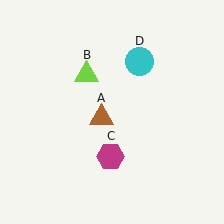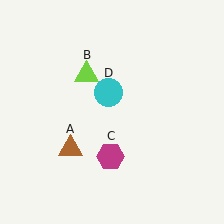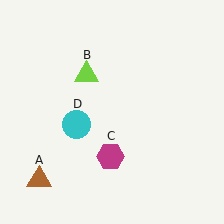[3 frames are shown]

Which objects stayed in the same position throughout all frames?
Lime triangle (object B) and magenta hexagon (object C) remained stationary.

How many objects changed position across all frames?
2 objects changed position: brown triangle (object A), cyan circle (object D).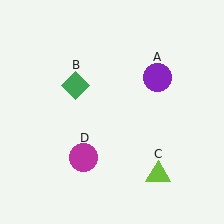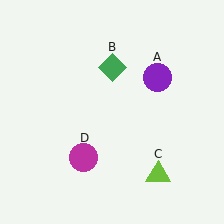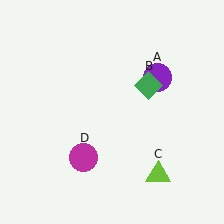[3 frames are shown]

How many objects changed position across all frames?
1 object changed position: green diamond (object B).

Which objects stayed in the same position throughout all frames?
Purple circle (object A) and lime triangle (object C) and magenta circle (object D) remained stationary.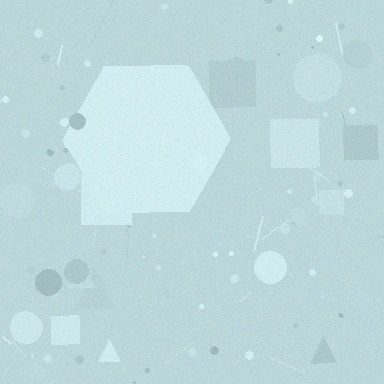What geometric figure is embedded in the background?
A hexagon is embedded in the background.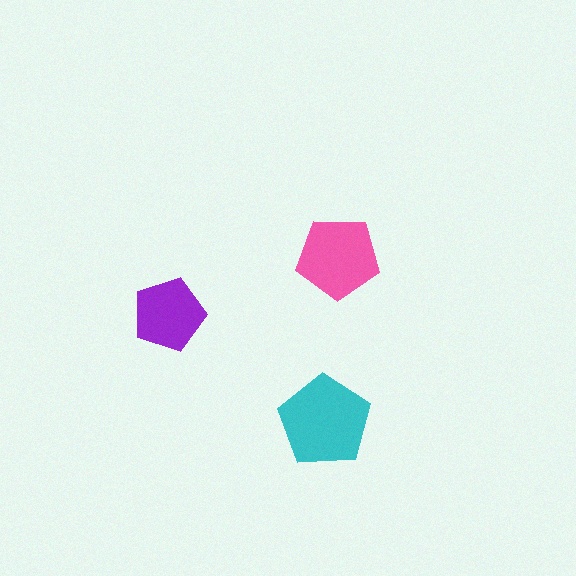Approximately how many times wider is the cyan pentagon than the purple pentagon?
About 1.5 times wider.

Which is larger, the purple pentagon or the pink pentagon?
The pink one.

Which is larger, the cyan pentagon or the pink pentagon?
The cyan one.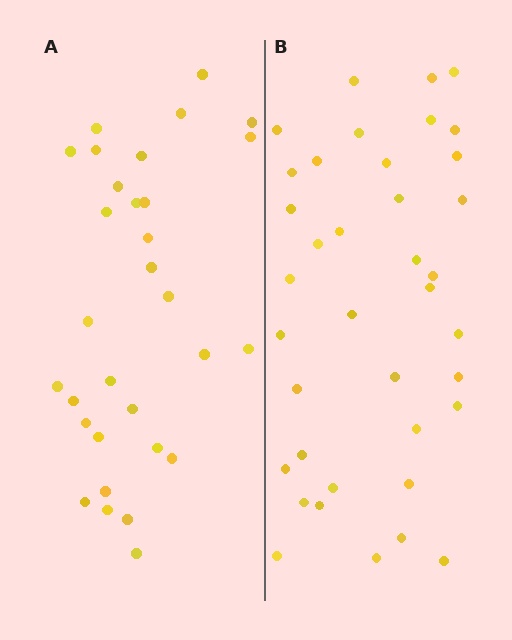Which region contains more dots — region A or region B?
Region B (the right region) has more dots.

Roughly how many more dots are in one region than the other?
Region B has roughly 8 or so more dots than region A.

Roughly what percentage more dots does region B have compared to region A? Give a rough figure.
About 25% more.